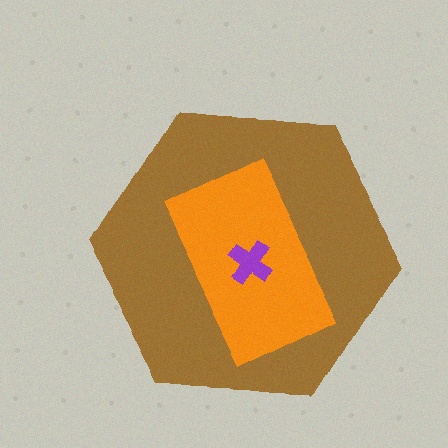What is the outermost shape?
The brown hexagon.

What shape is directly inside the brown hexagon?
The orange rectangle.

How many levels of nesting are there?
3.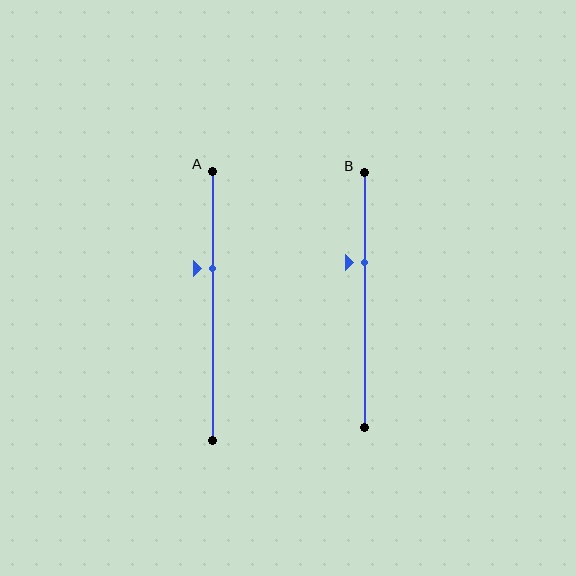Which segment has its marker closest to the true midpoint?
Segment A has its marker closest to the true midpoint.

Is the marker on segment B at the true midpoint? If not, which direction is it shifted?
No, the marker on segment B is shifted upward by about 15% of the segment length.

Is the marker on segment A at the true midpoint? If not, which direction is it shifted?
No, the marker on segment A is shifted upward by about 14% of the segment length.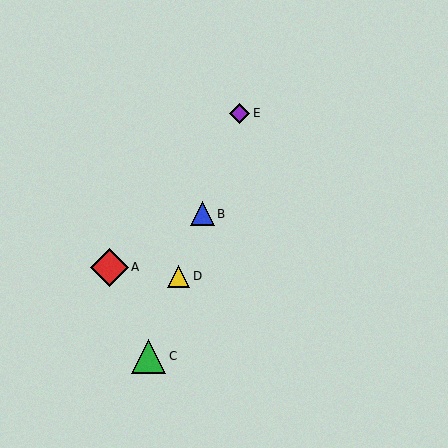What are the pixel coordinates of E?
Object E is at (240, 114).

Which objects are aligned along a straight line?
Objects B, C, D, E are aligned along a straight line.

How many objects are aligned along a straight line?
4 objects (B, C, D, E) are aligned along a straight line.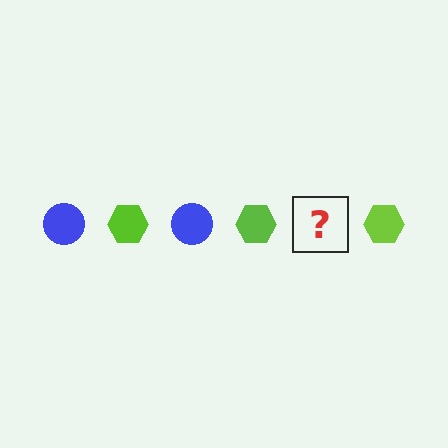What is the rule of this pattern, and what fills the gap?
The rule is that the pattern alternates between blue circle and lime hexagon. The gap should be filled with a blue circle.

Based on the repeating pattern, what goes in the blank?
The blank should be a blue circle.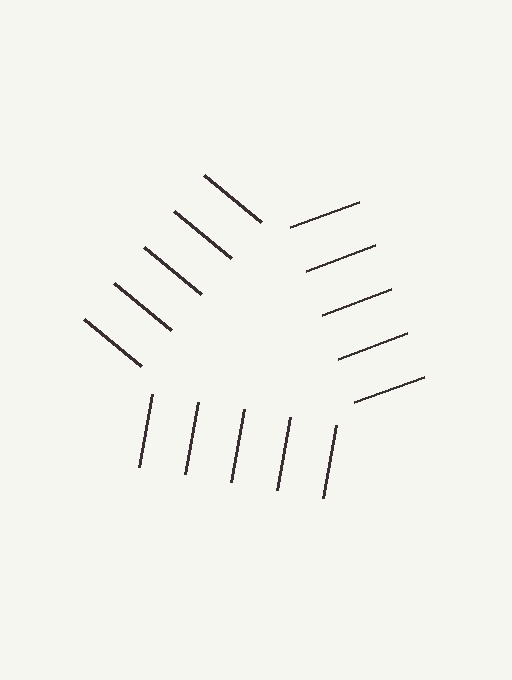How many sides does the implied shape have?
3 sides — the line-ends trace a triangle.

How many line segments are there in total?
15 — 5 along each of the 3 edges.